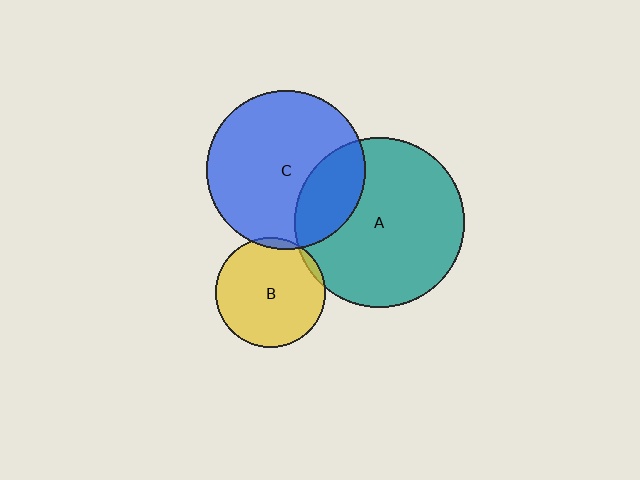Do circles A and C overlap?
Yes.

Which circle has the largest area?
Circle A (teal).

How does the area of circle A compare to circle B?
Approximately 2.4 times.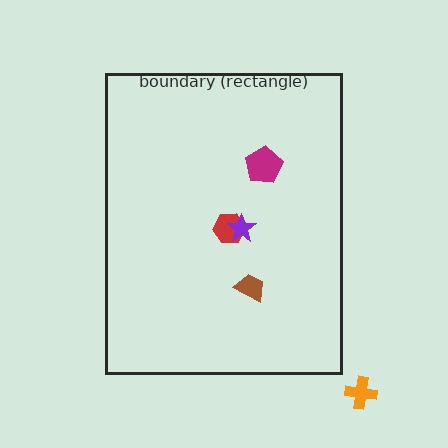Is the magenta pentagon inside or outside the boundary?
Inside.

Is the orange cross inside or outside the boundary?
Outside.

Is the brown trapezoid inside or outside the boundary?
Inside.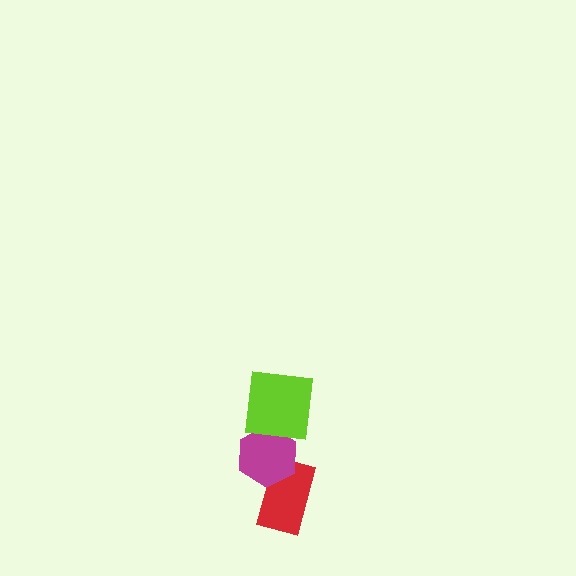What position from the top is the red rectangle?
The red rectangle is 3rd from the top.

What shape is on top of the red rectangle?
The magenta hexagon is on top of the red rectangle.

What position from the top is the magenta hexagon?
The magenta hexagon is 2nd from the top.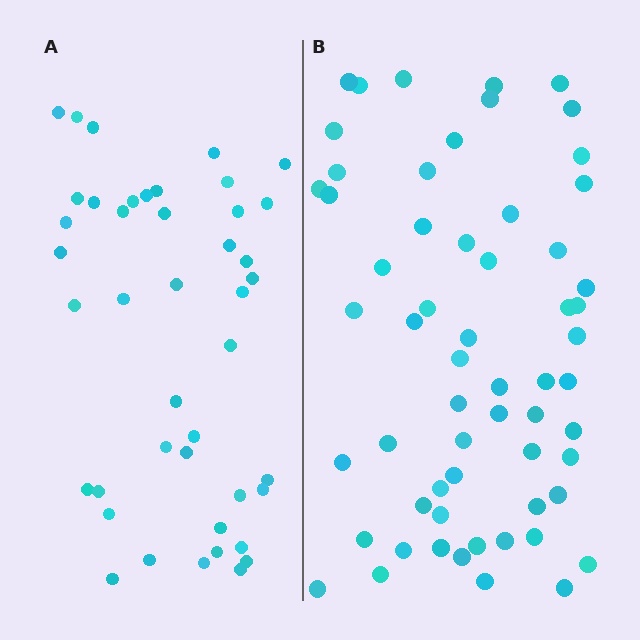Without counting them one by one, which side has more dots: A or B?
Region B (the right region) has more dots.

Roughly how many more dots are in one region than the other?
Region B has approximately 15 more dots than region A.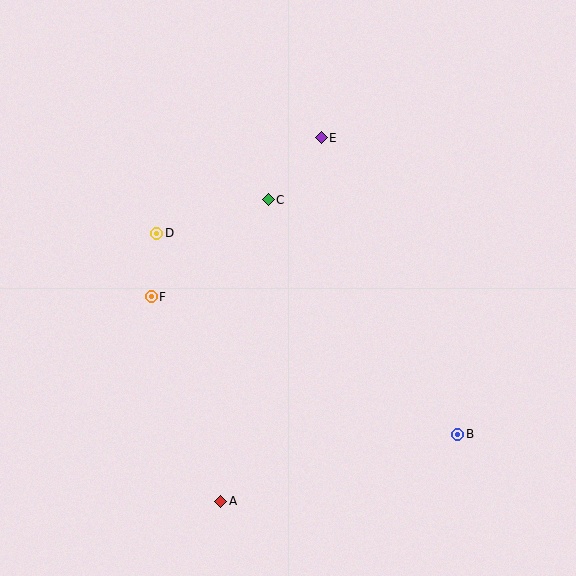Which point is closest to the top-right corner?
Point E is closest to the top-right corner.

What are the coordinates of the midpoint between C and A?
The midpoint between C and A is at (244, 351).